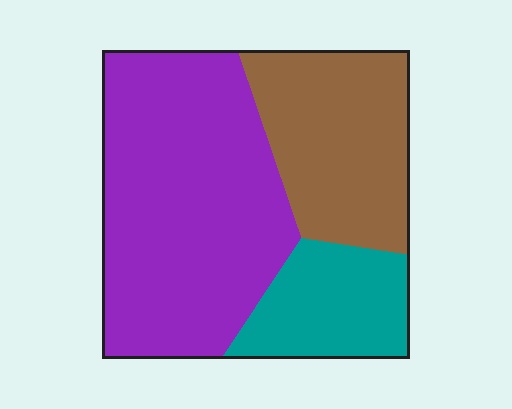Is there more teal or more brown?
Brown.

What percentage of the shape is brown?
Brown takes up about one quarter (1/4) of the shape.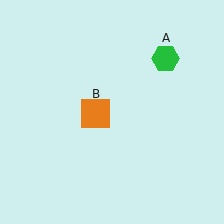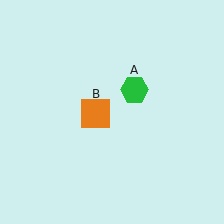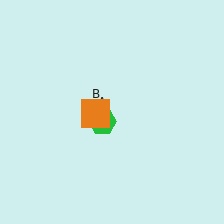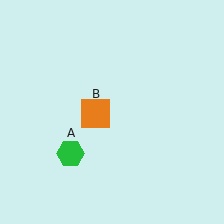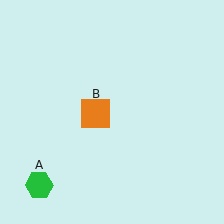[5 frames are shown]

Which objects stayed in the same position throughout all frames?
Orange square (object B) remained stationary.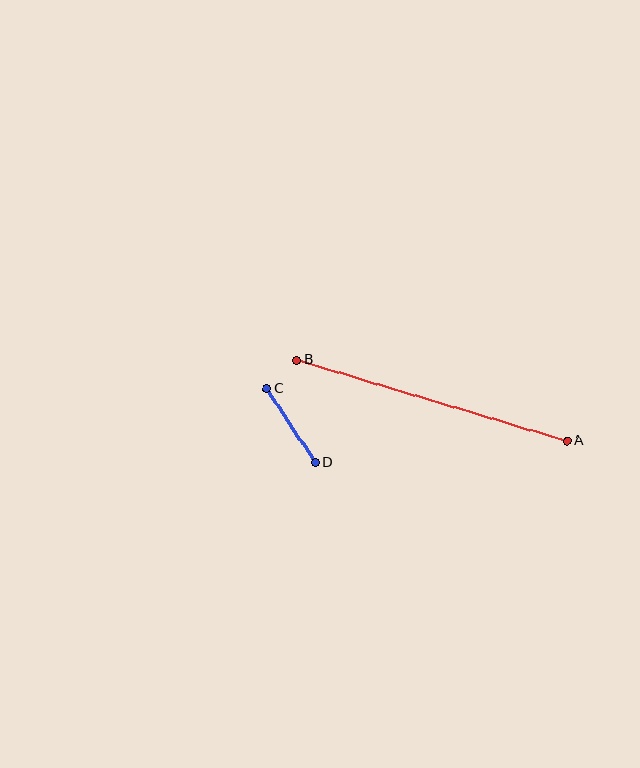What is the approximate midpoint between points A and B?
The midpoint is at approximately (432, 400) pixels.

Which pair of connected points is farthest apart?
Points A and B are farthest apart.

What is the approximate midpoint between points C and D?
The midpoint is at approximately (291, 426) pixels.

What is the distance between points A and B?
The distance is approximately 281 pixels.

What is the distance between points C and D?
The distance is approximately 89 pixels.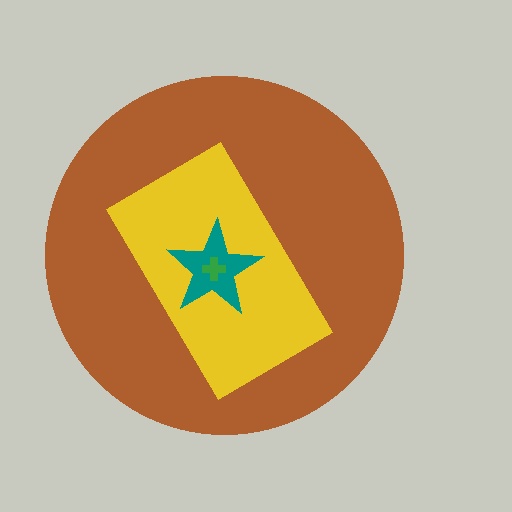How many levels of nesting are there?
4.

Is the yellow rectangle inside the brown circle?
Yes.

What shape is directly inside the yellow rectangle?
The teal star.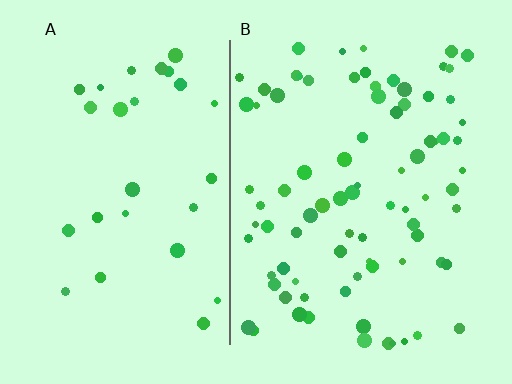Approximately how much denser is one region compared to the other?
Approximately 2.9× — region B over region A.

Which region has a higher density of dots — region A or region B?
B (the right).